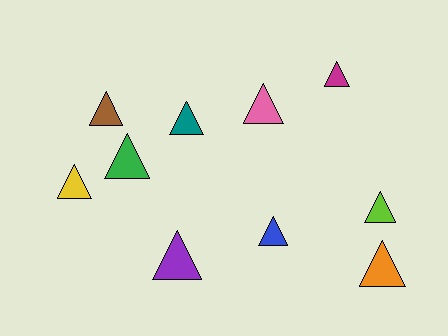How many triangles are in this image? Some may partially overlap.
There are 10 triangles.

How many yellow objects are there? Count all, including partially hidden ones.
There is 1 yellow object.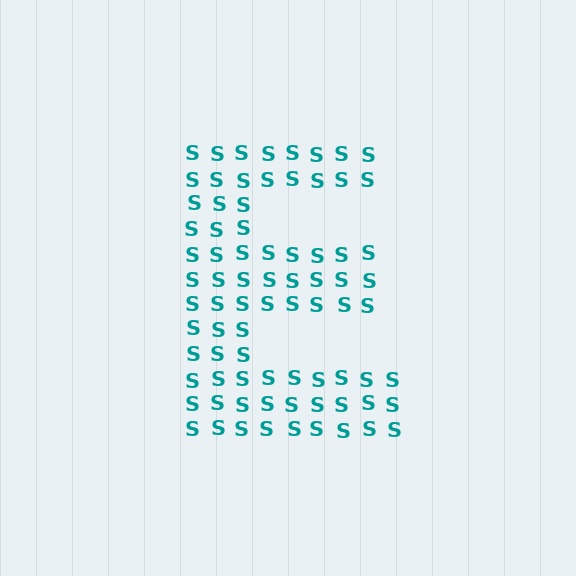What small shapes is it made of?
It is made of small letter S's.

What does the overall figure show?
The overall figure shows the letter E.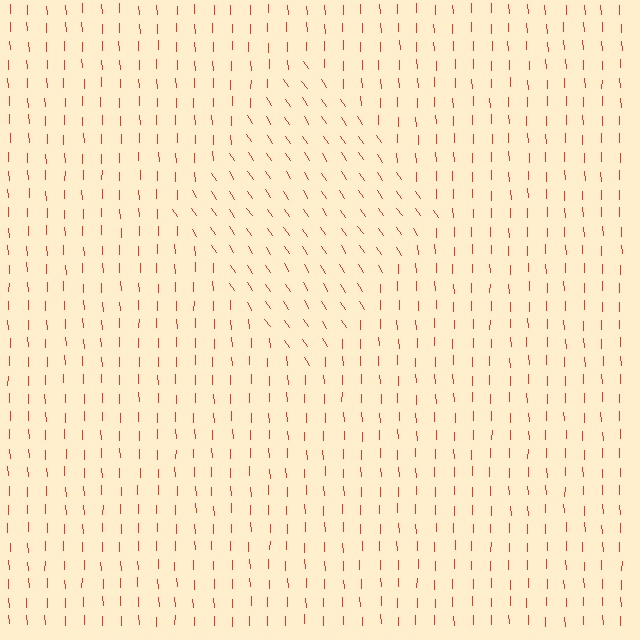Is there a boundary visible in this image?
Yes, there is a texture boundary formed by a change in line orientation.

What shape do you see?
I see a diamond.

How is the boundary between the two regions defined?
The boundary is defined purely by a change in line orientation (approximately 32 degrees difference). All lines are the same color and thickness.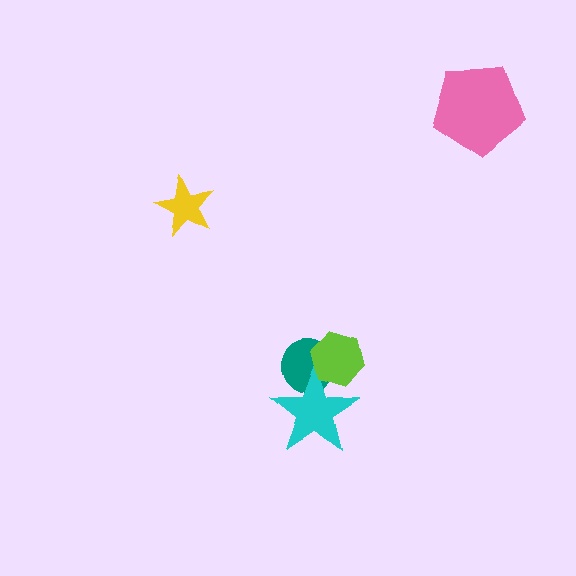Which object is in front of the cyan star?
The lime hexagon is in front of the cyan star.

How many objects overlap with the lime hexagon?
2 objects overlap with the lime hexagon.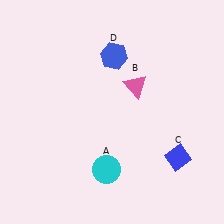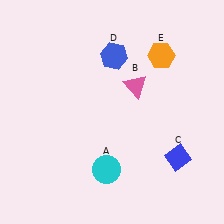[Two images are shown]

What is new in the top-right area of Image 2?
An orange hexagon (E) was added in the top-right area of Image 2.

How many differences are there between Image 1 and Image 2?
There is 1 difference between the two images.